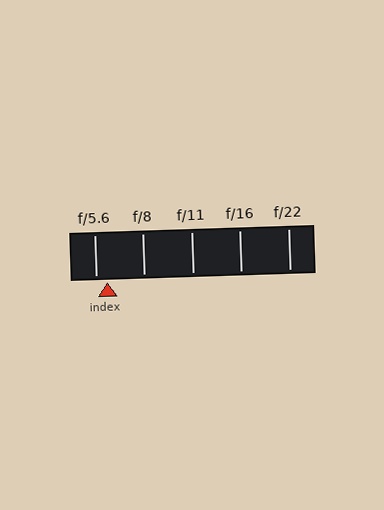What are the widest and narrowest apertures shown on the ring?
The widest aperture shown is f/5.6 and the narrowest is f/22.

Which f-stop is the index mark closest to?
The index mark is closest to f/5.6.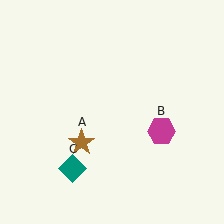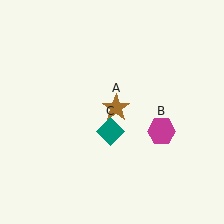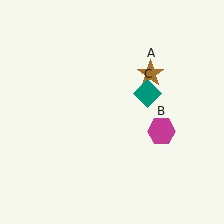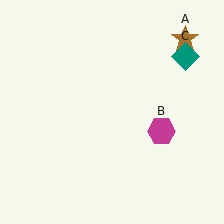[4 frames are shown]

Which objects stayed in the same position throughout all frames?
Magenta hexagon (object B) remained stationary.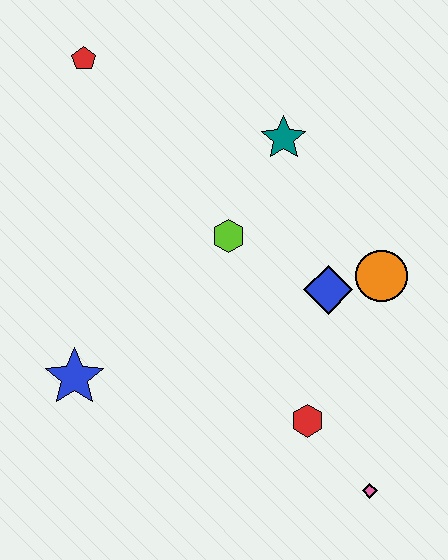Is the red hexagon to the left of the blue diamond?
Yes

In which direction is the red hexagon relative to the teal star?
The red hexagon is below the teal star.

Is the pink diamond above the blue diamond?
No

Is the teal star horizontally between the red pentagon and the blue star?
No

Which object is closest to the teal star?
The lime hexagon is closest to the teal star.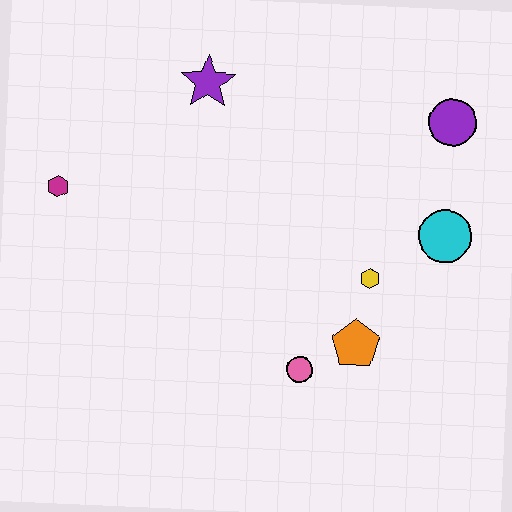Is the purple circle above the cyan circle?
Yes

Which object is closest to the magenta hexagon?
The purple star is closest to the magenta hexagon.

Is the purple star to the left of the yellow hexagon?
Yes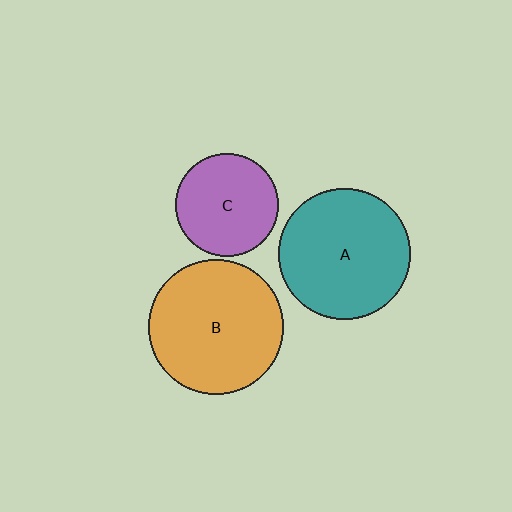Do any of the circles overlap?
No, none of the circles overlap.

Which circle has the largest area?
Circle B (orange).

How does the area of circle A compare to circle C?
Approximately 1.6 times.